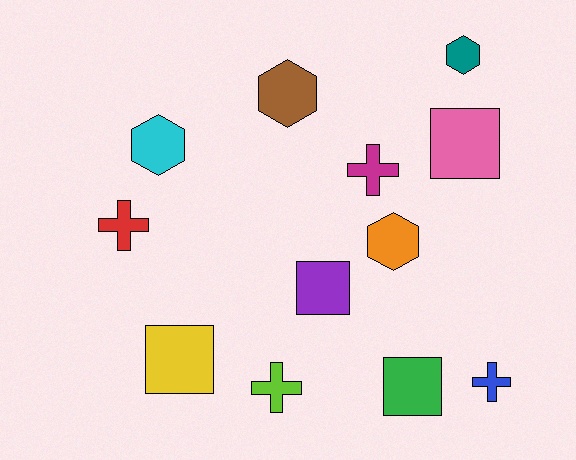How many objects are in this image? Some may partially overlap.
There are 12 objects.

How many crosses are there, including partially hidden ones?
There are 4 crosses.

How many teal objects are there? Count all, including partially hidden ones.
There is 1 teal object.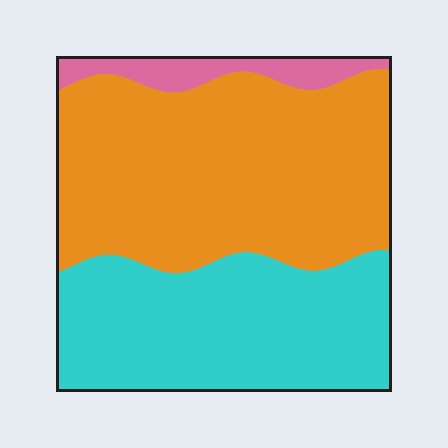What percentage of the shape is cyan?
Cyan covers 39% of the shape.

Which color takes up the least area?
Pink, at roughly 5%.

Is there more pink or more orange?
Orange.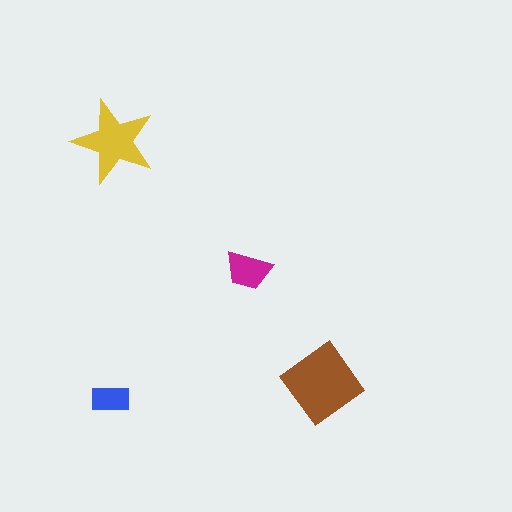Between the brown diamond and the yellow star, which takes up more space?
The brown diamond.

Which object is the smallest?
The blue rectangle.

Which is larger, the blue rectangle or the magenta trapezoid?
The magenta trapezoid.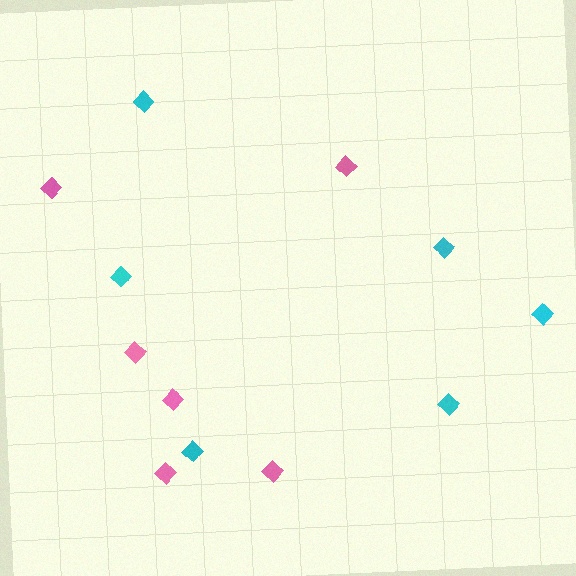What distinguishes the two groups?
There are 2 groups: one group of pink diamonds (6) and one group of cyan diamonds (6).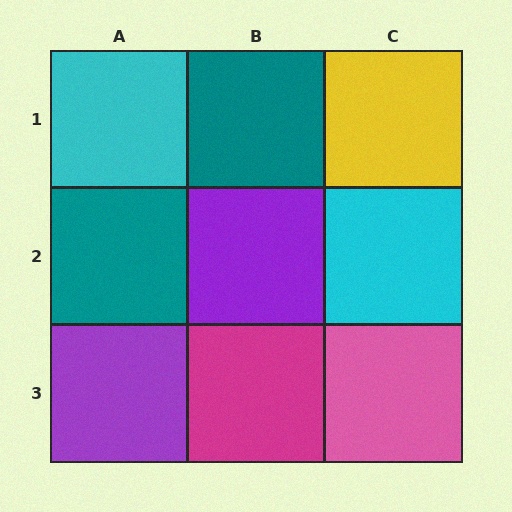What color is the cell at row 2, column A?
Teal.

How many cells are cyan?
2 cells are cyan.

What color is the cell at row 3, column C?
Pink.